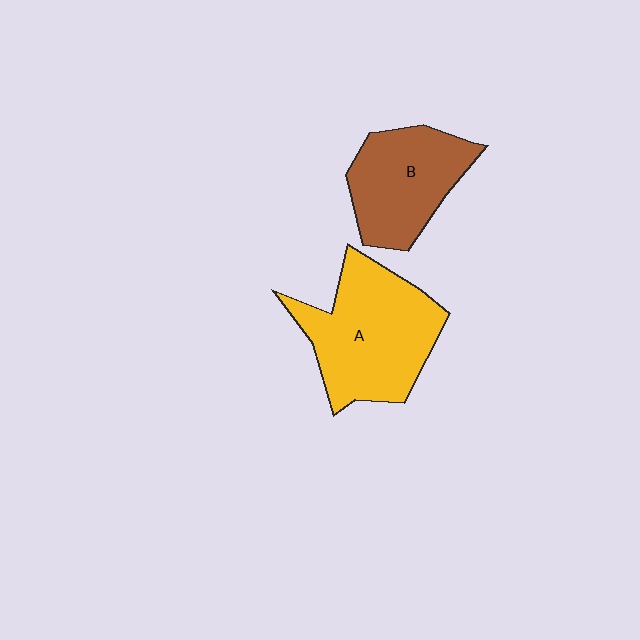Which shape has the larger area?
Shape A (yellow).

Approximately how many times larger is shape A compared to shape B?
Approximately 1.4 times.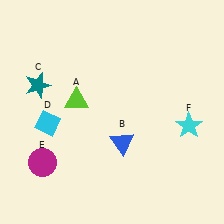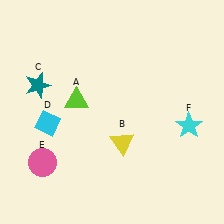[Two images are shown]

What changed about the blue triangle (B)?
In Image 1, B is blue. In Image 2, it changed to yellow.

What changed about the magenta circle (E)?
In Image 1, E is magenta. In Image 2, it changed to pink.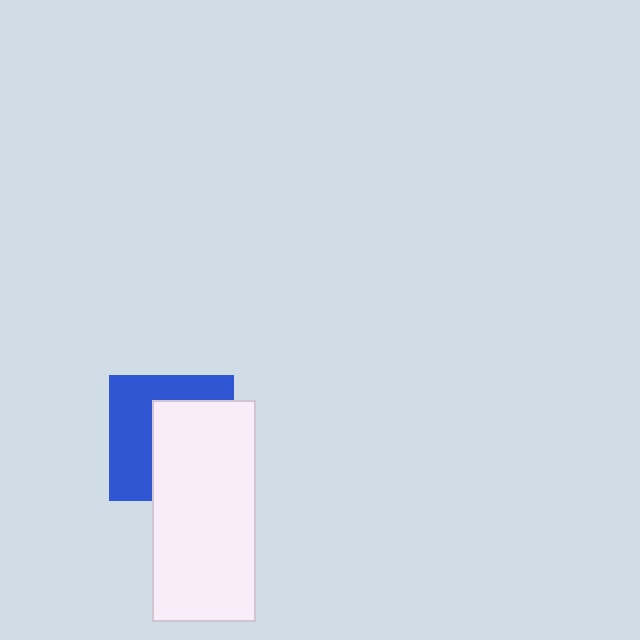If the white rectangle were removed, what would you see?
You would see the complete blue square.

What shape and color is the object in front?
The object in front is a white rectangle.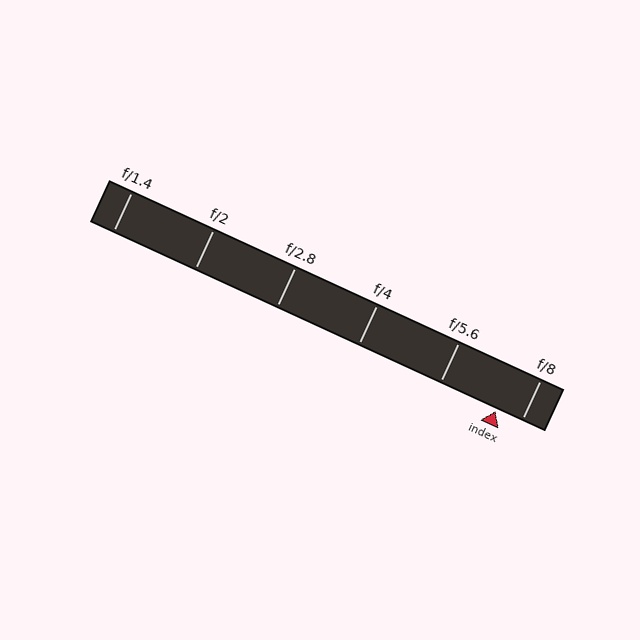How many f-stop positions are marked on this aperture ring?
There are 6 f-stop positions marked.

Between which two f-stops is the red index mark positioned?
The index mark is between f/5.6 and f/8.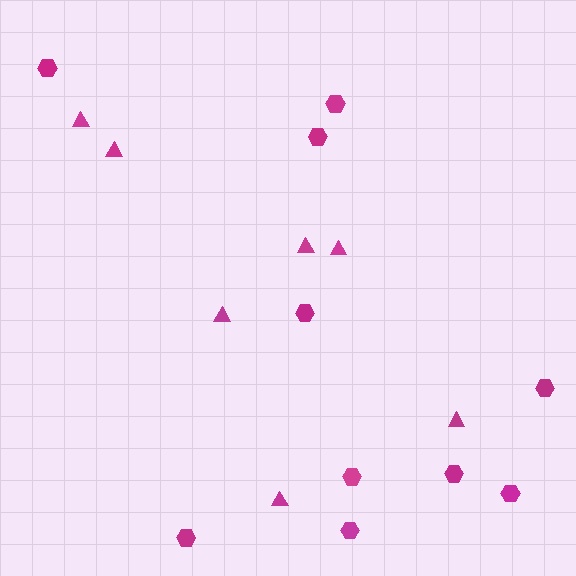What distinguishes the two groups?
There are 2 groups: one group of triangles (7) and one group of hexagons (10).